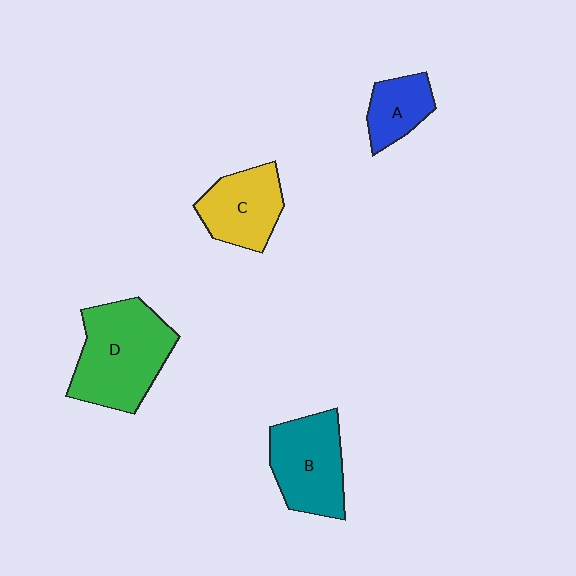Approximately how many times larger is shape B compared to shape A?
Approximately 1.8 times.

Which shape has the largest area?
Shape D (green).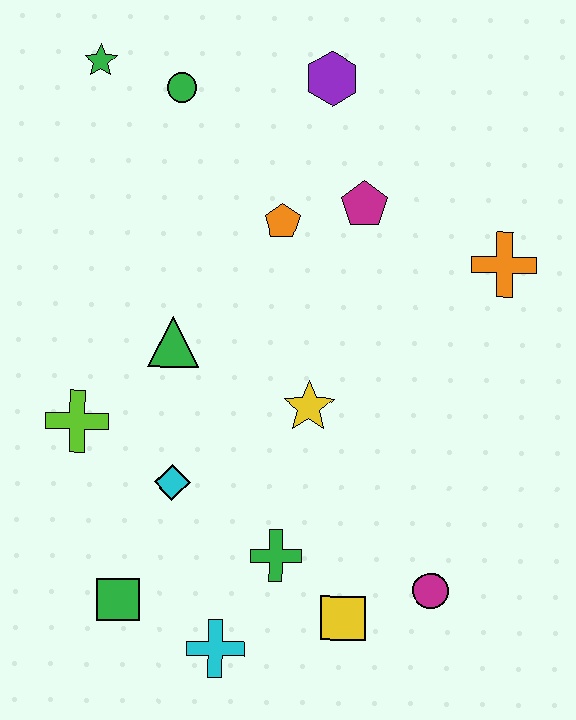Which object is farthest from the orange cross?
The green square is farthest from the orange cross.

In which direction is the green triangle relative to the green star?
The green triangle is below the green star.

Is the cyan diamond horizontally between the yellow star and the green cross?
No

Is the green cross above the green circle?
No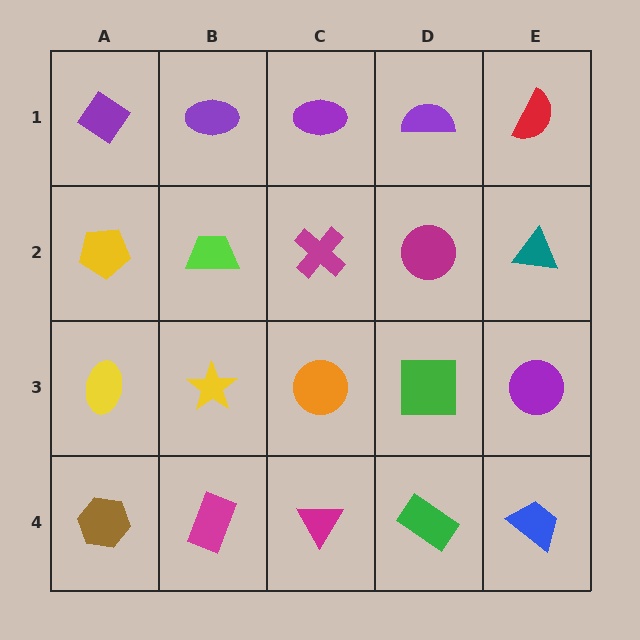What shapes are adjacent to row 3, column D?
A magenta circle (row 2, column D), a green rectangle (row 4, column D), an orange circle (row 3, column C), a purple circle (row 3, column E).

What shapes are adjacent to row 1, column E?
A teal triangle (row 2, column E), a purple semicircle (row 1, column D).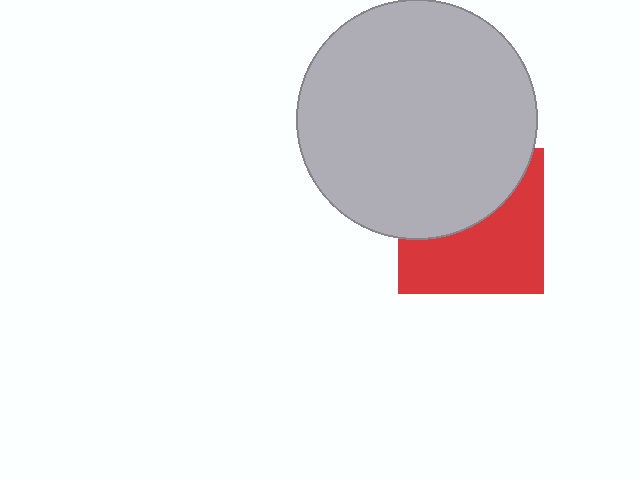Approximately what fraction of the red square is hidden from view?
Roughly 46% of the red square is hidden behind the light gray circle.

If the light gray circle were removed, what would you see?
You would see the complete red square.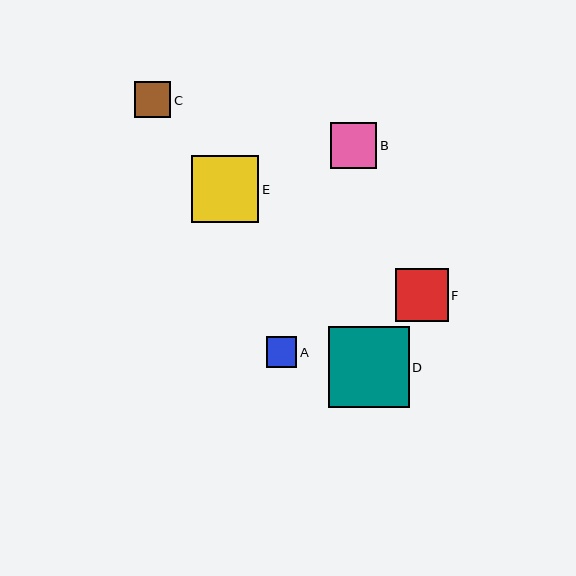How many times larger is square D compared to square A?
Square D is approximately 2.6 times the size of square A.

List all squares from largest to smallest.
From largest to smallest: D, E, F, B, C, A.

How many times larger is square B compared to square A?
Square B is approximately 1.5 times the size of square A.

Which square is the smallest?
Square A is the smallest with a size of approximately 31 pixels.